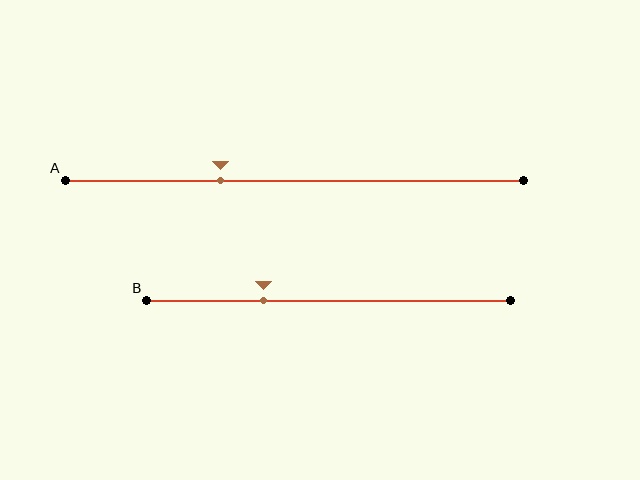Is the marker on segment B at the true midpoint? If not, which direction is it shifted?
No, the marker on segment B is shifted to the left by about 18% of the segment length.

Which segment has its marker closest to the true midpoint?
Segment A has its marker closest to the true midpoint.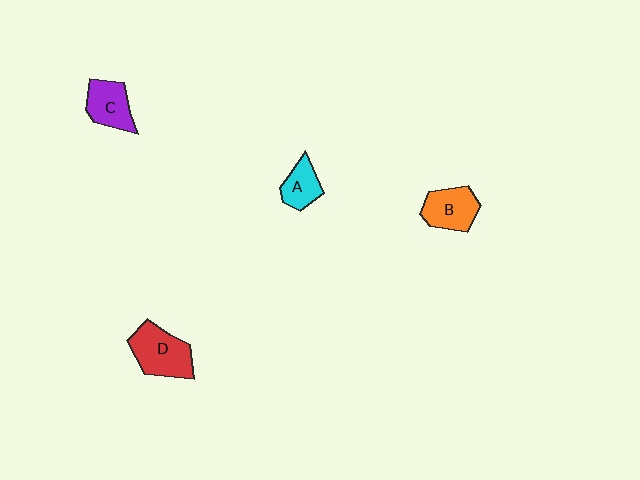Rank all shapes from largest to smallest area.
From largest to smallest: D (red), B (orange), C (purple), A (cyan).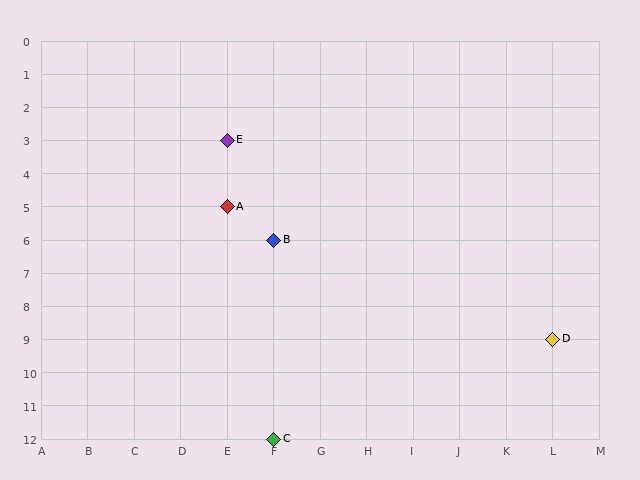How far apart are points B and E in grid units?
Points B and E are 1 column and 3 rows apart (about 3.2 grid units diagonally).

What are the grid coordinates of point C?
Point C is at grid coordinates (F, 12).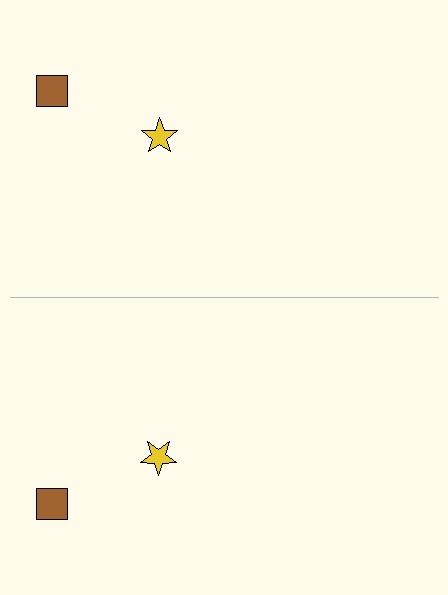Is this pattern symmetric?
Yes, this pattern has bilateral (reflection) symmetry.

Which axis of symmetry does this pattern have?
The pattern has a horizontal axis of symmetry running through the center of the image.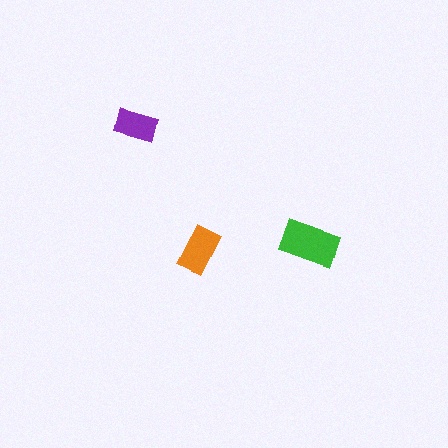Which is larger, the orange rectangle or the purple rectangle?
The orange one.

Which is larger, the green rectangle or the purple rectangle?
The green one.